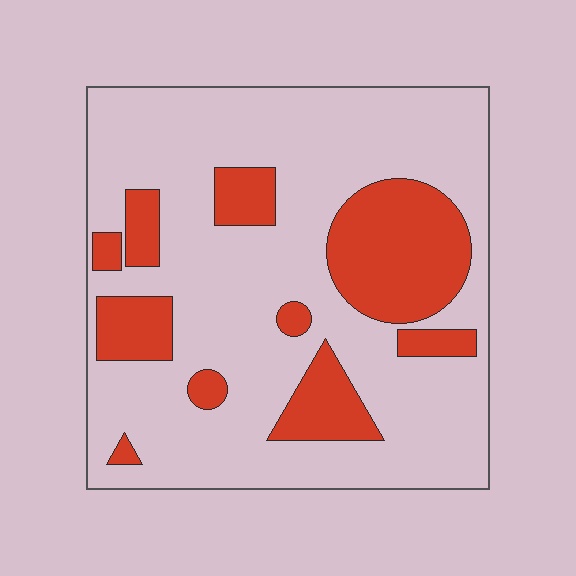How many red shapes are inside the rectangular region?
10.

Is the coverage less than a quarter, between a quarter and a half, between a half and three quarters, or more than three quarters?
Less than a quarter.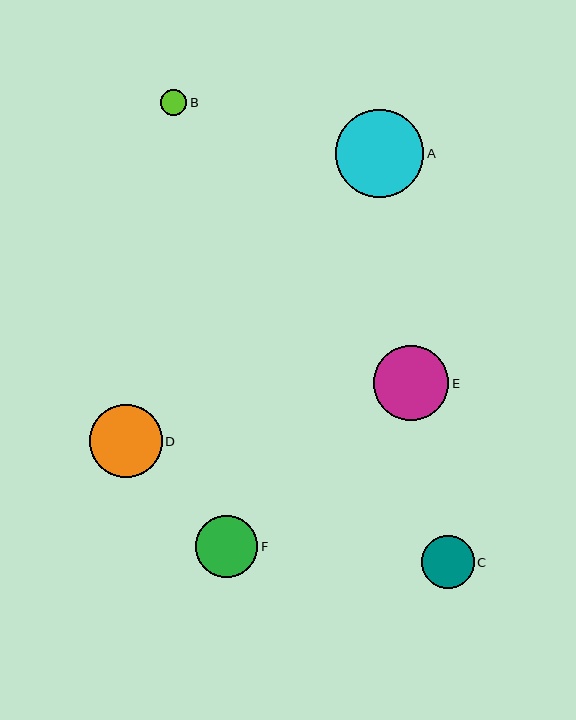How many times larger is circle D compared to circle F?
Circle D is approximately 1.2 times the size of circle F.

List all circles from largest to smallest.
From largest to smallest: A, E, D, F, C, B.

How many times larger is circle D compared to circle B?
Circle D is approximately 2.8 times the size of circle B.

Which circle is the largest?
Circle A is the largest with a size of approximately 88 pixels.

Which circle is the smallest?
Circle B is the smallest with a size of approximately 26 pixels.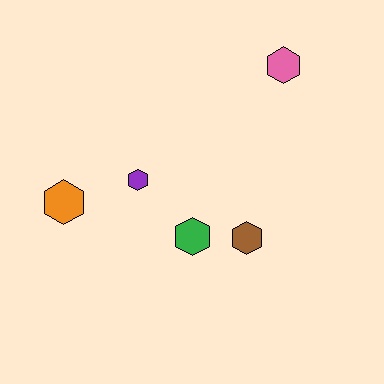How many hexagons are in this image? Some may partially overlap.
There are 5 hexagons.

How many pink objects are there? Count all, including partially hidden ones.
There is 1 pink object.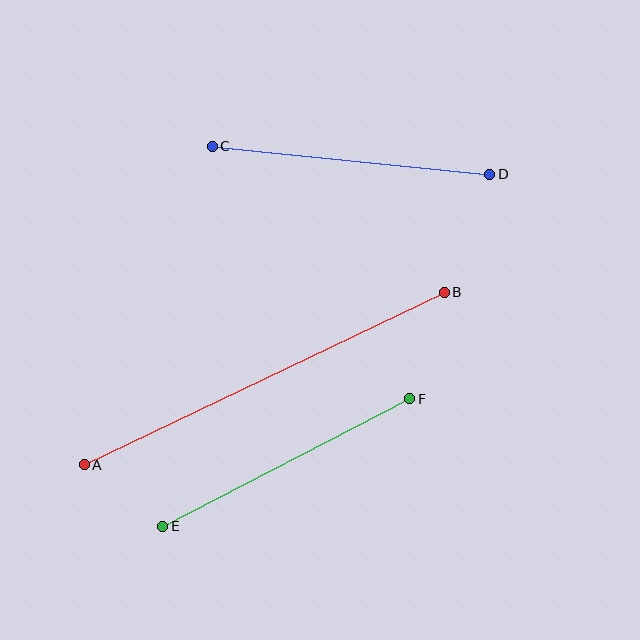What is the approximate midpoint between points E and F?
The midpoint is at approximately (286, 462) pixels.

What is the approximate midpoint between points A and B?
The midpoint is at approximately (264, 379) pixels.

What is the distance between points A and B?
The distance is approximately 400 pixels.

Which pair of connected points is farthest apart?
Points A and B are farthest apart.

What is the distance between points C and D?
The distance is approximately 279 pixels.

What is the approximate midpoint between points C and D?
The midpoint is at approximately (351, 160) pixels.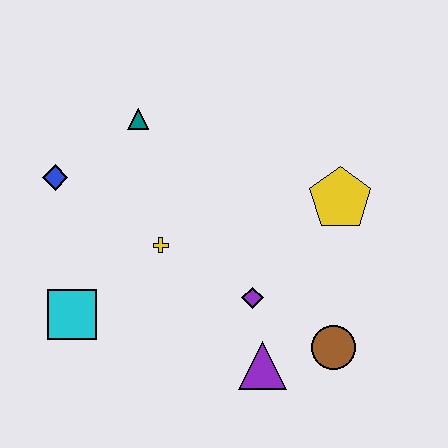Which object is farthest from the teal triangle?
The brown circle is farthest from the teal triangle.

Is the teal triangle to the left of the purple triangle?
Yes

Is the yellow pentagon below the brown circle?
No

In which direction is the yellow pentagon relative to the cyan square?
The yellow pentagon is to the right of the cyan square.